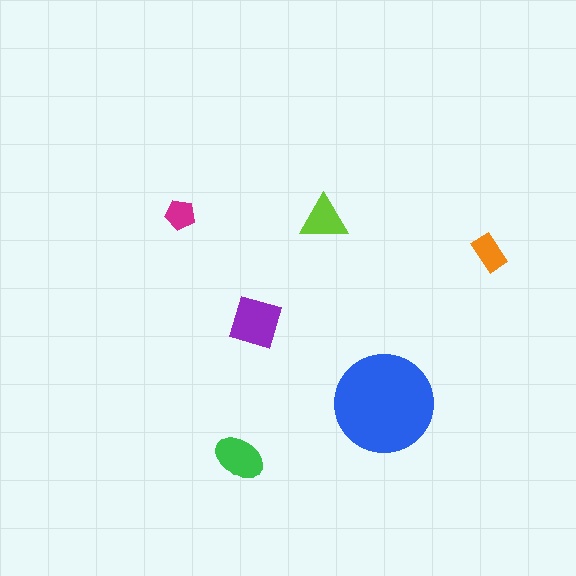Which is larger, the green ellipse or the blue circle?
The blue circle.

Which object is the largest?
The blue circle.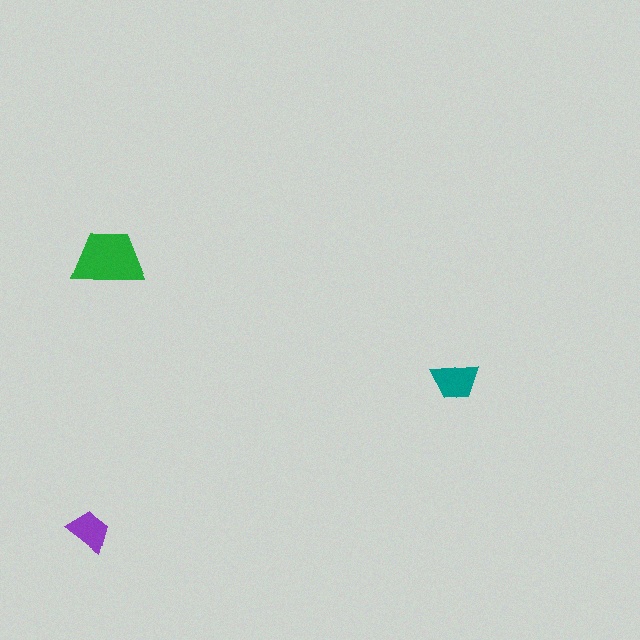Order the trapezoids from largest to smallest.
the green one, the teal one, the purple one.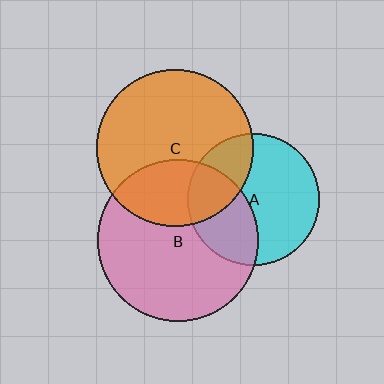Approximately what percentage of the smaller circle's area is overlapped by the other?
Approximately 30%.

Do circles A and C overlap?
Yes.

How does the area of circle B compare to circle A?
Approximately 1.5 times.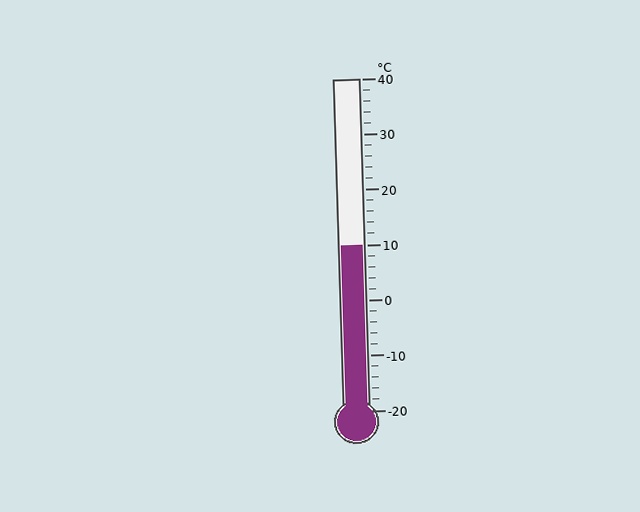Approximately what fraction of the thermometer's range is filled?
The thermometer is filled to approximately 50% of its range.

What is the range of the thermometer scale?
The thermometer scale ranges from -20°C to 40°C.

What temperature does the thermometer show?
The thermometer shows approximately 10°C.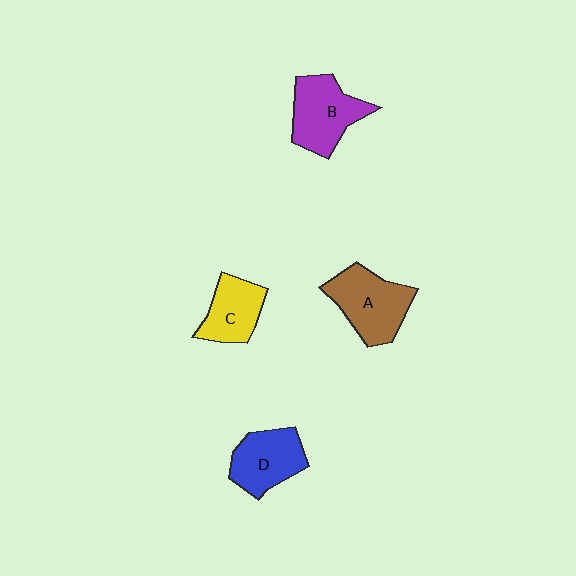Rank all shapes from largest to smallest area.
From largest to smallest: A (brown), B (purple), D (blue), C (yellow).